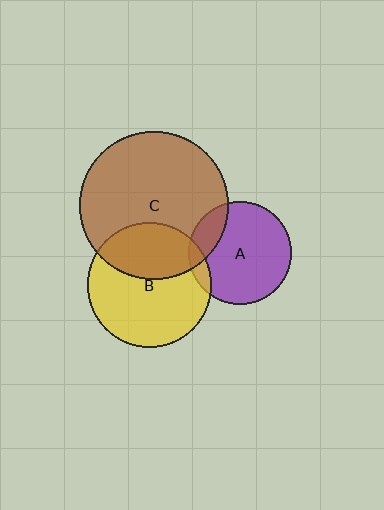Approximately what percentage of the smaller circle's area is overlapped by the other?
Approximately 35%.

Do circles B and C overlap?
Yes.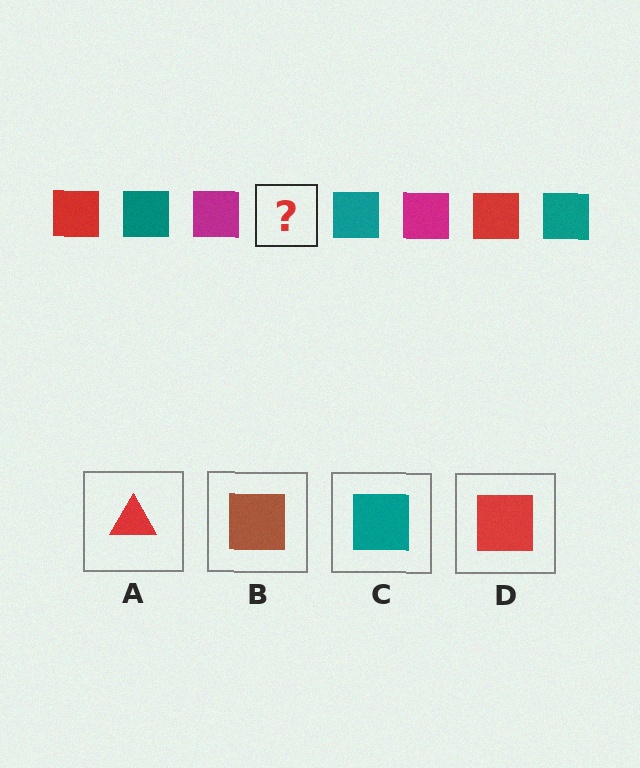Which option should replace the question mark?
Option D.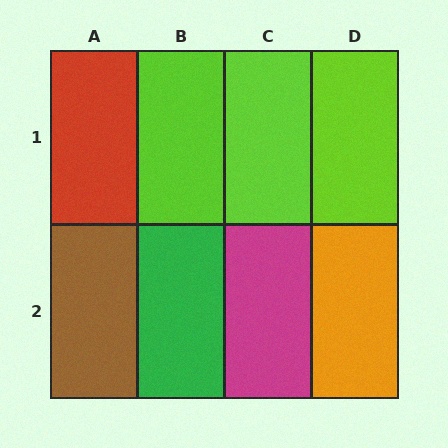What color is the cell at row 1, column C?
Lime.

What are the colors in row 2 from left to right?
Brown, green, magenta, orange.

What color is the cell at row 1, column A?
Red.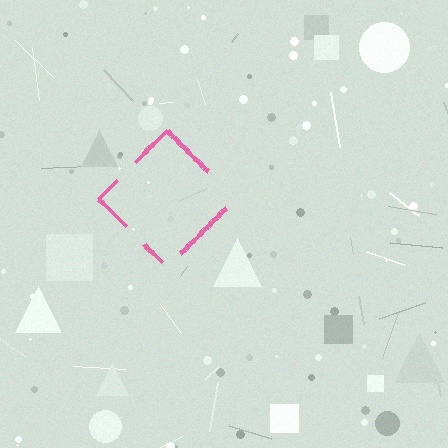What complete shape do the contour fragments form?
The contour fragments form a diamond.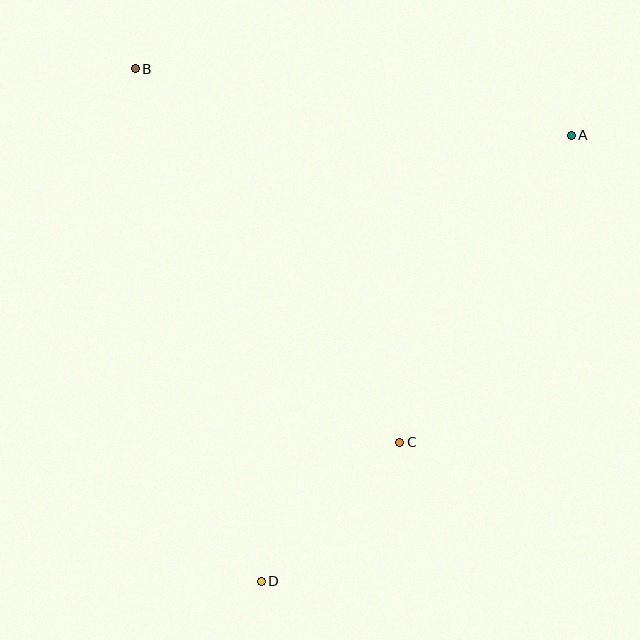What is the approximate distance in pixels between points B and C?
The distance between B and C is approximately 458 pixels.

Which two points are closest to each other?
Points C and D are closest to each other.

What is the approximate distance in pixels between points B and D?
The distance between B and D is approximately 528 pixels.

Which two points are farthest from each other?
Points A and D are farthest from each other.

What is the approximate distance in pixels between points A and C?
The distance between A and C is approximately 351 pixels.